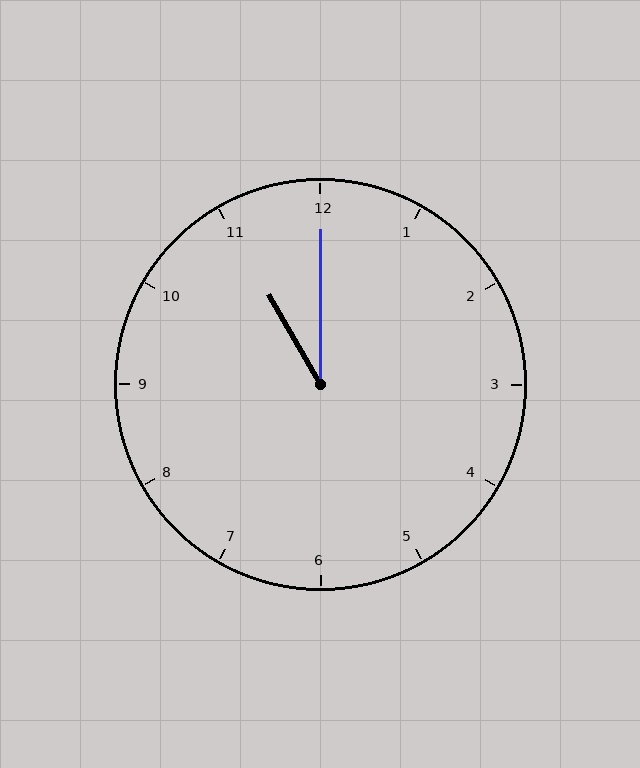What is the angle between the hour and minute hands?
Approximately 30 degrees.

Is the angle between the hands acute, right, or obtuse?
It is acute.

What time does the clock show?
11:00.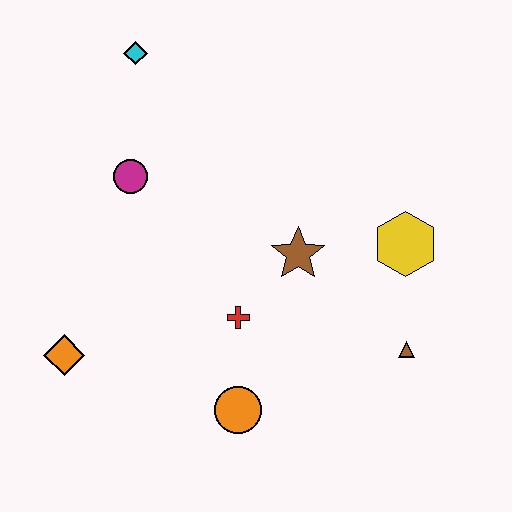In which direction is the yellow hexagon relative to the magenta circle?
The yellow hexagon is to the right of the magenta circle.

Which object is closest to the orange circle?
The red cross is closest to the orange circle.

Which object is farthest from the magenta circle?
The brown triangle is farthest from the magenta circle.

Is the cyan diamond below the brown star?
No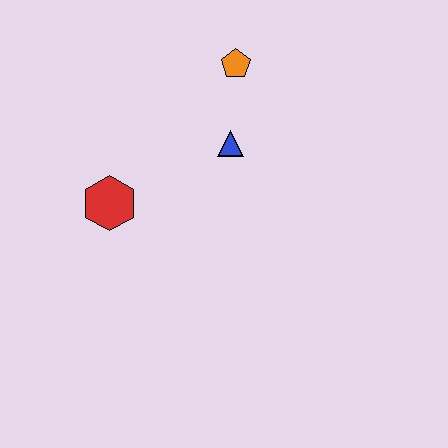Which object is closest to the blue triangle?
The orange pentagon is closest to the blue triangle.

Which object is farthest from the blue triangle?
The red hexagon is farthest from the blue triangle.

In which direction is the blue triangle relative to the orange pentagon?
The blue triangle is below the orange pentagon.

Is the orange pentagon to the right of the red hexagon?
Yes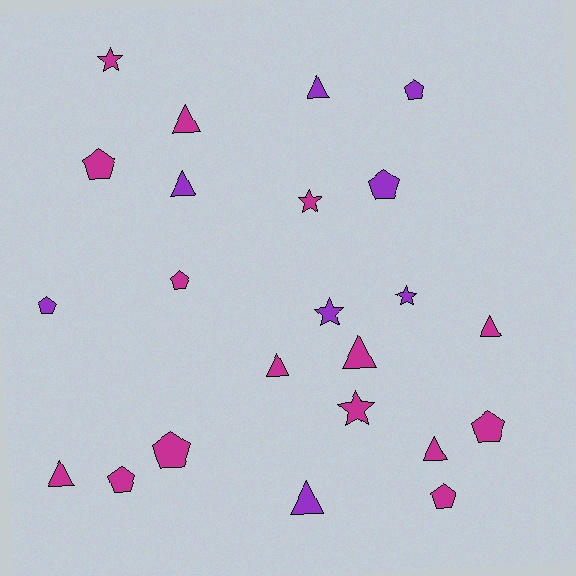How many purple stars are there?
There are 2 purple stars.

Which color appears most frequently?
Magenta, with 15 objects.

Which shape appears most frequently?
Triangle, with 9 objects.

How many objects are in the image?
There are 23 objects.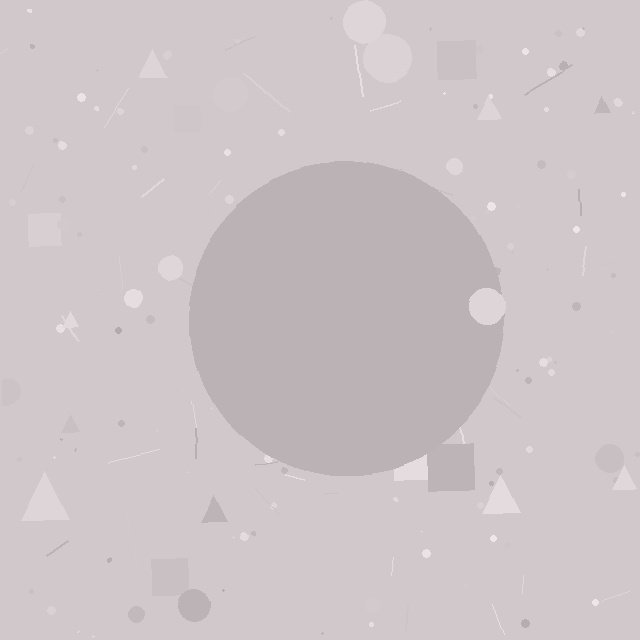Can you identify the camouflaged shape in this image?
The camouflaged shape is a circle.